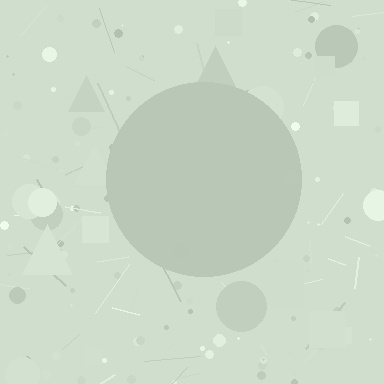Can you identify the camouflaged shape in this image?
The camouflaged shape is a circle.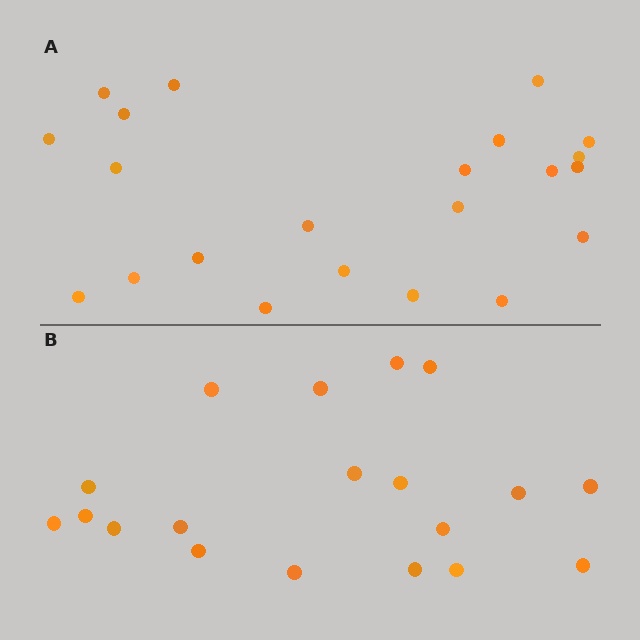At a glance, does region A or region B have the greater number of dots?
Region A (the top region) has more dots.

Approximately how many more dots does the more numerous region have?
Region A has just a few more — roughly 2 or 3 more dots than region B.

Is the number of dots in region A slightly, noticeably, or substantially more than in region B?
Region A has only slightly more — the two regions are fairly close. The ratio is roughly 1.2 to 1.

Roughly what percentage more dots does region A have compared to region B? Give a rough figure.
About 15% more.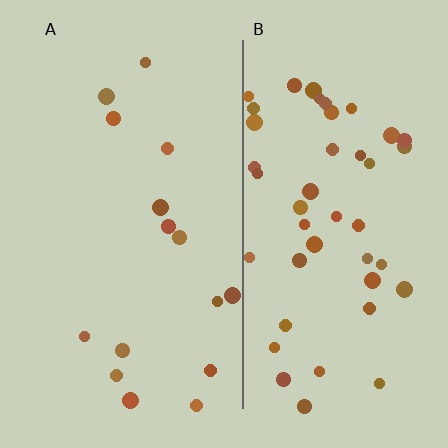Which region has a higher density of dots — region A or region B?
B (the right).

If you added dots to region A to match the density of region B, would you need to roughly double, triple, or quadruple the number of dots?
Approximately triple.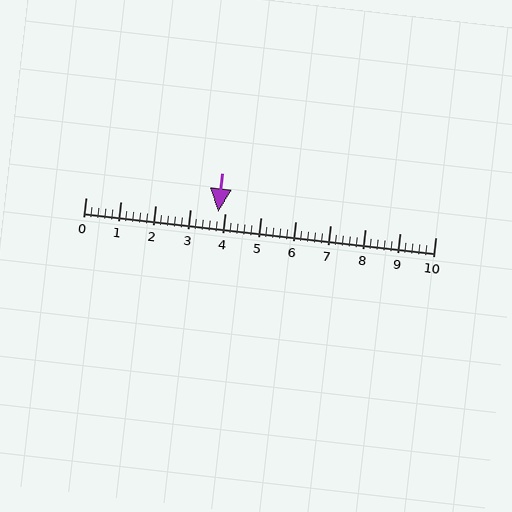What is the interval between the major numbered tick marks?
The major tick marks are spaced 1 units apart.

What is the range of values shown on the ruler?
The ruler shows values from 0 to 10.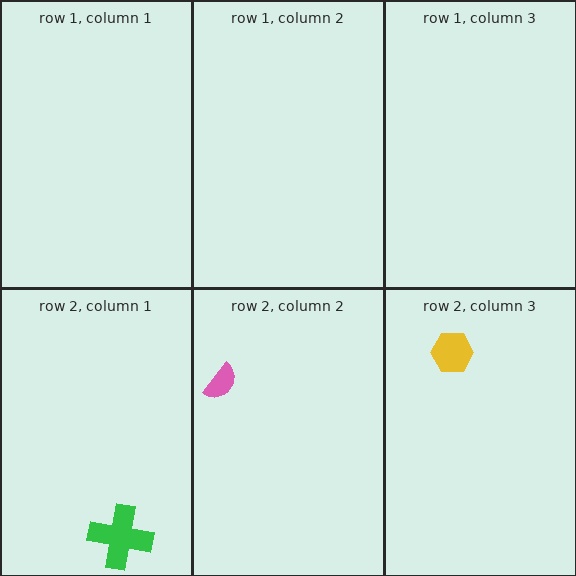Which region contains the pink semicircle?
The row 2, column 2 region.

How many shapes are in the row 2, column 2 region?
1.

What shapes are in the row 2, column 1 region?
The green cross.